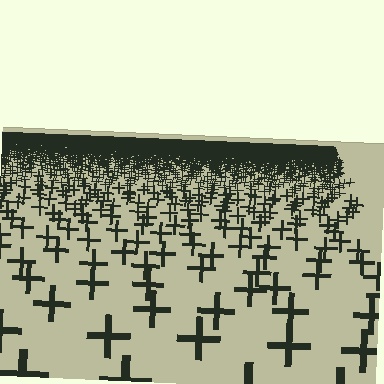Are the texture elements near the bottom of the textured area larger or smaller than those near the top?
Larger. Near the bottom, elements are closer to the viewer and appear at a bigger on-screen size.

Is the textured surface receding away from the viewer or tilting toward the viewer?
The surface is receding away from the viewer. Texture elements get smaller and denser toward the top.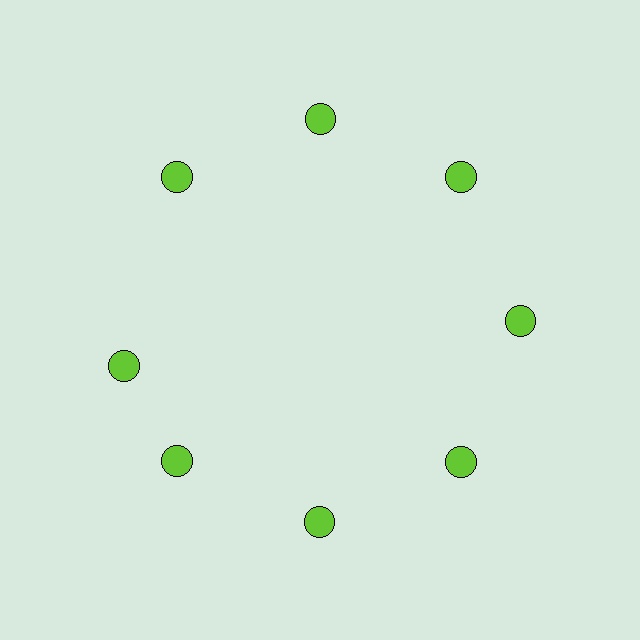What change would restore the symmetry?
The symmetry would be restored by rotating it back into even spacing with its neighbors so that all 8 circles sit at equal angles and equal distance from the center.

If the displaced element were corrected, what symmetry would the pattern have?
It would have 8-fold rotational symmetry — the pattern would map onto itself every 45 degrees.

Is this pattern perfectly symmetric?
No. The 8 lime circles are arranged in a ring, but one element near the 9 o'clock position is rotated out of alignment along the ring, breaking the 8-fold rotational symmetry.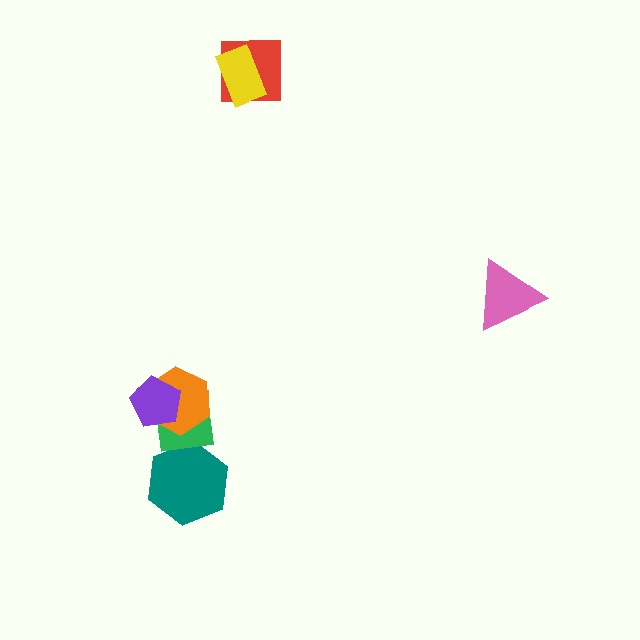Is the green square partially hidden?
Yes, it is partially covered by another shape.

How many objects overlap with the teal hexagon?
1 object overlaps with the teal hexagon.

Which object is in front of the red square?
The yellow rectangle is in front of the red square.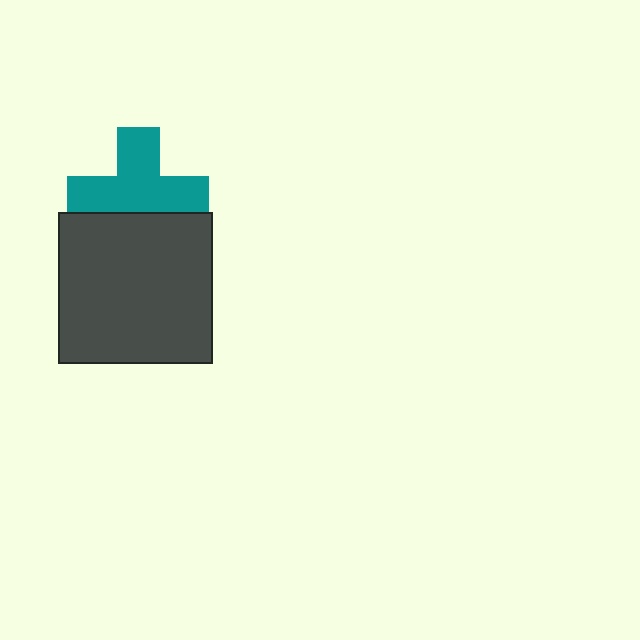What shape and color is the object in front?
The object in front is a dark gray rectangle.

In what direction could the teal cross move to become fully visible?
The teal cross could move up. That would shift it out from behind the dark gray rectangle entirely.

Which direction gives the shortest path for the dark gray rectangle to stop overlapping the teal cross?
Moving down gives the shortest separation.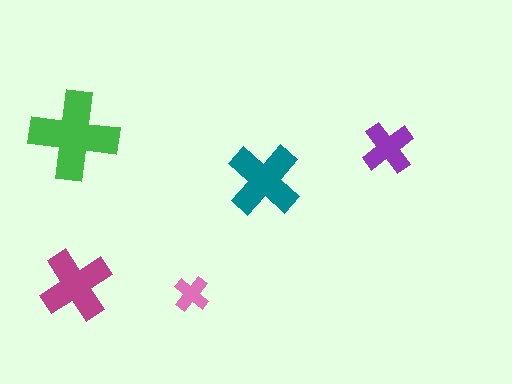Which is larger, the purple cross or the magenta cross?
The magenta one.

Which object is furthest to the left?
The green cross is leftmost.